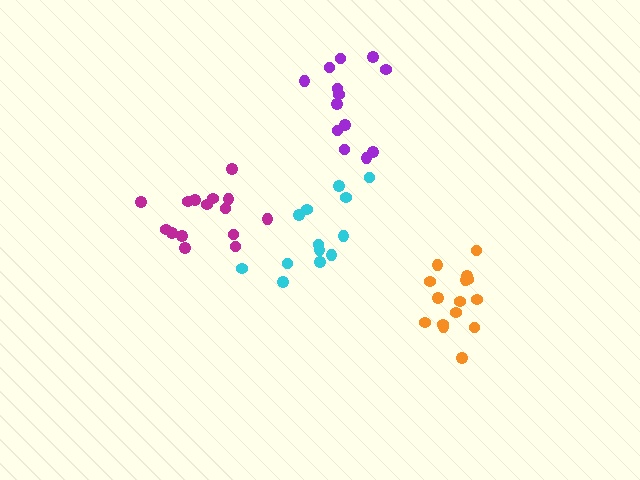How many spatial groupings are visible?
There are 4 spatial groupings.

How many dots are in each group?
Group 1: 13 dots, Group 2: 15 dots, Group 3: 15 dots, Group 4: 13 dots (56 total).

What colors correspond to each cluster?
The clusters are colored: purple, magenta, orange, cyan.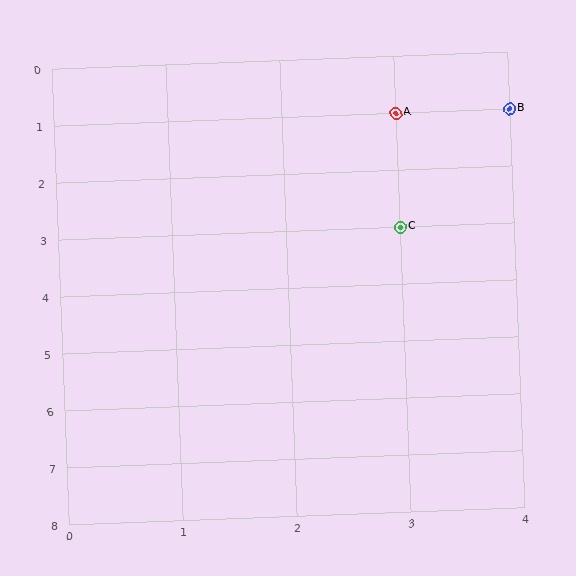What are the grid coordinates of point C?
Point C is at grid coordinates (3, 3).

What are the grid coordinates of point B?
Point B is at grid coordinates (4, 1).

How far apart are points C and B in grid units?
Points C and B are 1 column and 2 rows apart (about 2.2 grid units diagonally).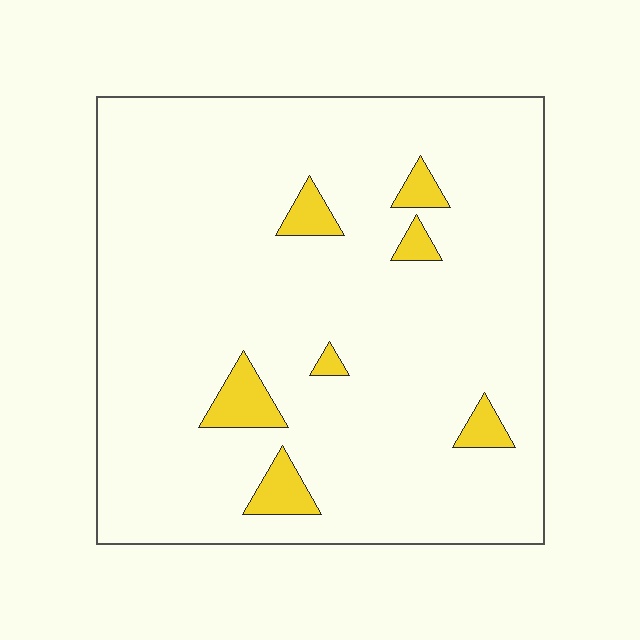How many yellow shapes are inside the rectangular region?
7.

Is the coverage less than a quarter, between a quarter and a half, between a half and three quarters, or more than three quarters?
Less than a quarter.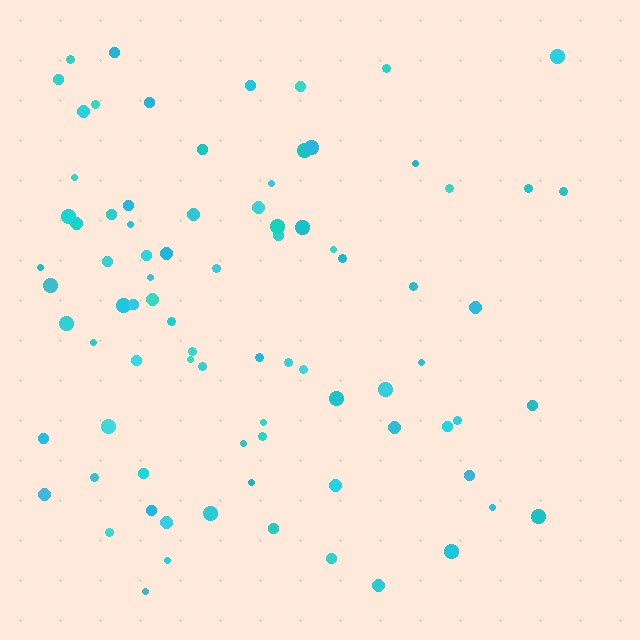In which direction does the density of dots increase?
From right to left, with the left side densest.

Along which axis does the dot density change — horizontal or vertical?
Horizontal.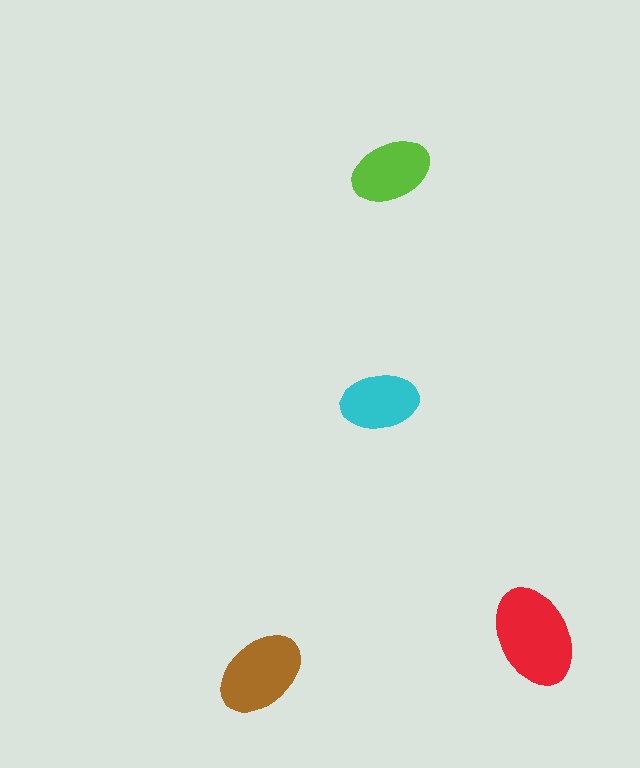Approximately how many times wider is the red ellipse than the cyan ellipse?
About 1.5 times wider.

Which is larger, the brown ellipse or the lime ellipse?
The brown one.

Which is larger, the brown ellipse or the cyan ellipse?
The brown one.